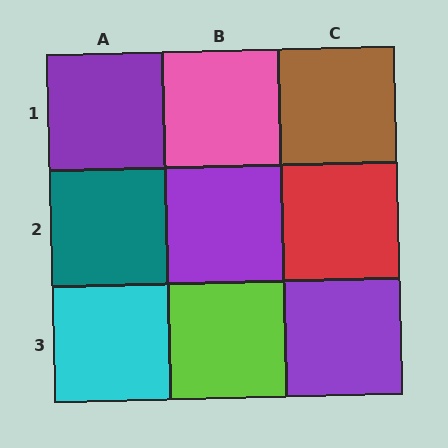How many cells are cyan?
1 cell is cyan.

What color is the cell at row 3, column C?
Purple.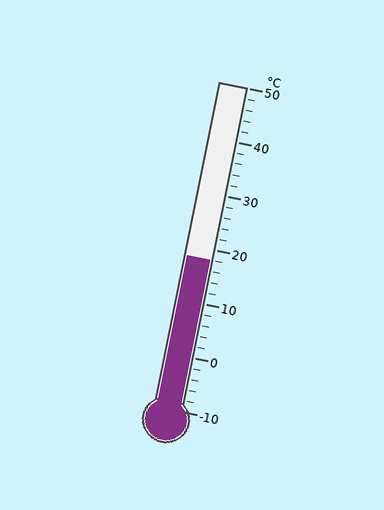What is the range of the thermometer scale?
The thermometer scale ranges from -10°C to 50°C.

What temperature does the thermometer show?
The thermometer shows approximately 18°C.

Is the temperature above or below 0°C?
The temperature is above 0°C.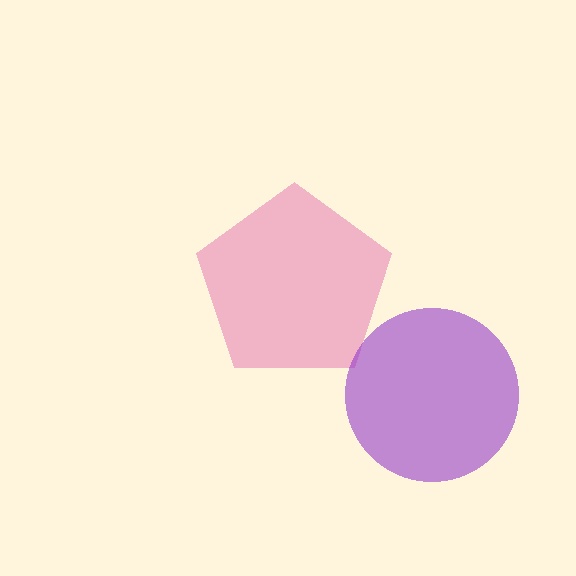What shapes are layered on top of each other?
The layered shapes are: a pink pentagon, a purple circle.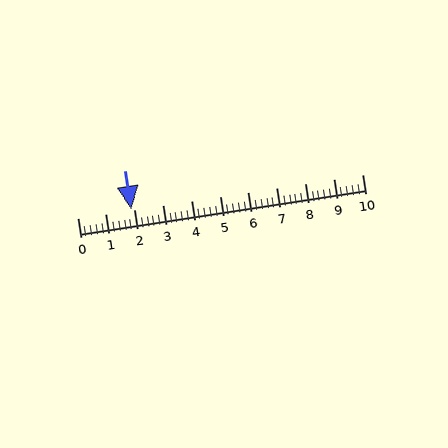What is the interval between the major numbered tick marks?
The major tick marks are spaced 1 units apart.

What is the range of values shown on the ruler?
The ruler shows values from 0 to 10.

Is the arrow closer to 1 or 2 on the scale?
The arrow is closer to 2.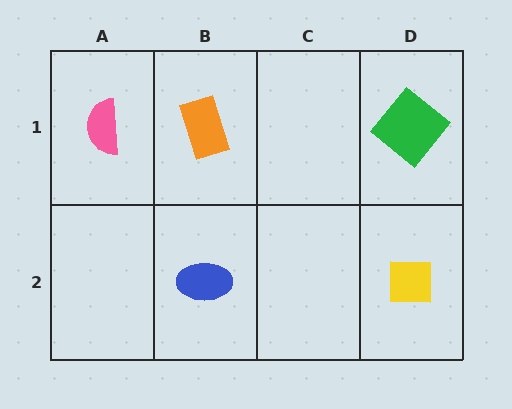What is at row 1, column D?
A green diamond.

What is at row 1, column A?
A pink semicircle.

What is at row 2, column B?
A blue ellipse.